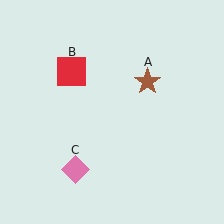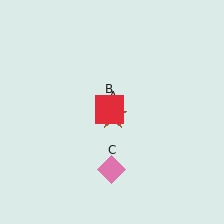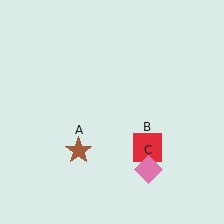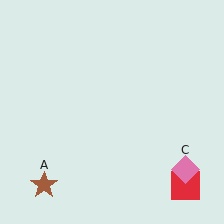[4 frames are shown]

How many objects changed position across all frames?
3 objects changed position: brown star (object A), red square (object B), pink diamond (object C).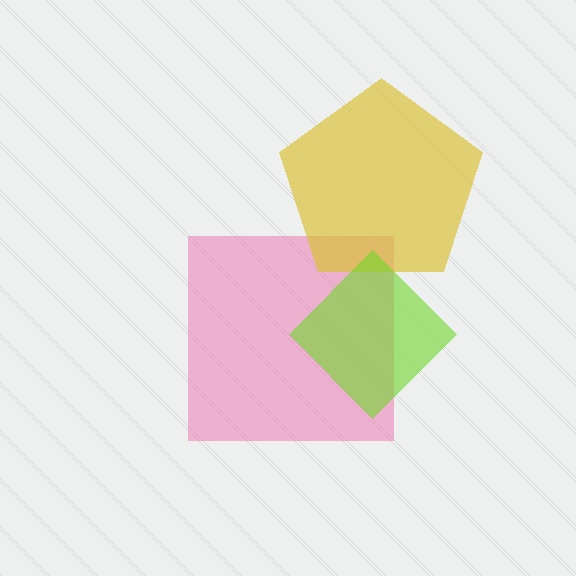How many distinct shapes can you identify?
There are 3 distinct shapes: a pink square, a yellow pentagon, a lime diamond.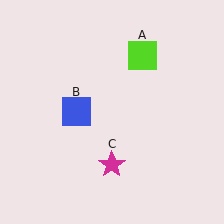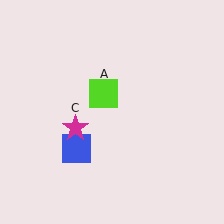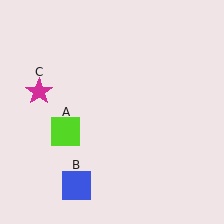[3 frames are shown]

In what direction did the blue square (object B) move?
The blue square (object B) moved down.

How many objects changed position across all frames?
3 objects changed position: lime square (object A), blue square (object B), magenta star (object C).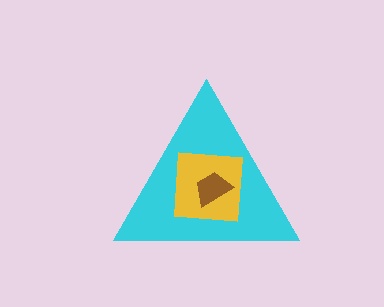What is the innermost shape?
The brown trapezoid.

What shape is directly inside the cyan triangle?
The yellow square.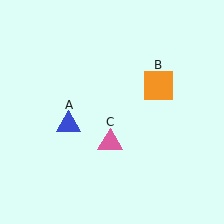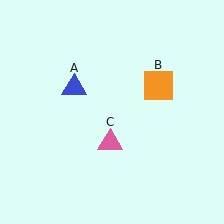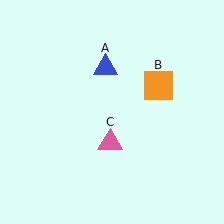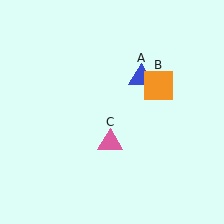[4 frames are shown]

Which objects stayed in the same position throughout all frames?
Orange square (object B) and pink triangle (object C) remained stationary.